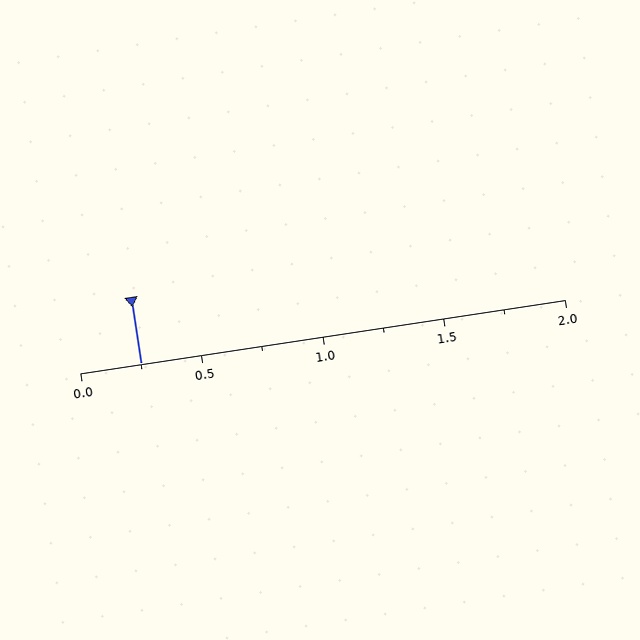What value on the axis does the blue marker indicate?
The marker indicates approximately 0.25.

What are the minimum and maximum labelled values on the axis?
The axis runs from 0.0 to 2.0.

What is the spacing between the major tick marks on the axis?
The major ticks are spaced 0.5 apart.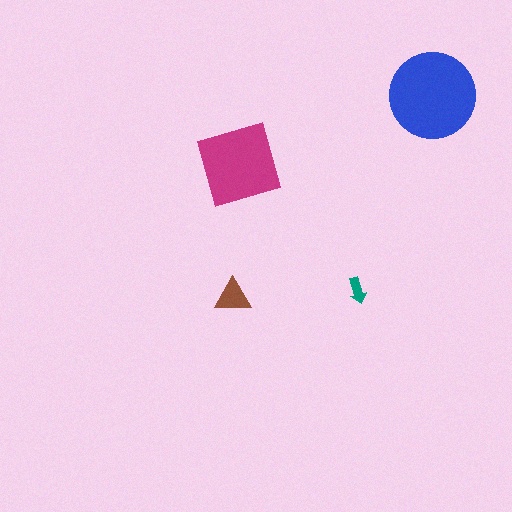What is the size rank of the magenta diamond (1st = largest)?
2nd.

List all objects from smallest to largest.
The teal arrow, the brown triangle, the magenta diamond, the blue circle.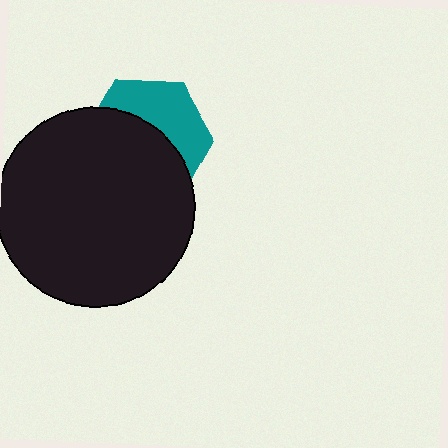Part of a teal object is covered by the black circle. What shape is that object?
It is a hexagon.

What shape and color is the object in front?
The object in front is a black circle.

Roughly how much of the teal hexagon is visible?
A small part of it is visible (roughly 41%).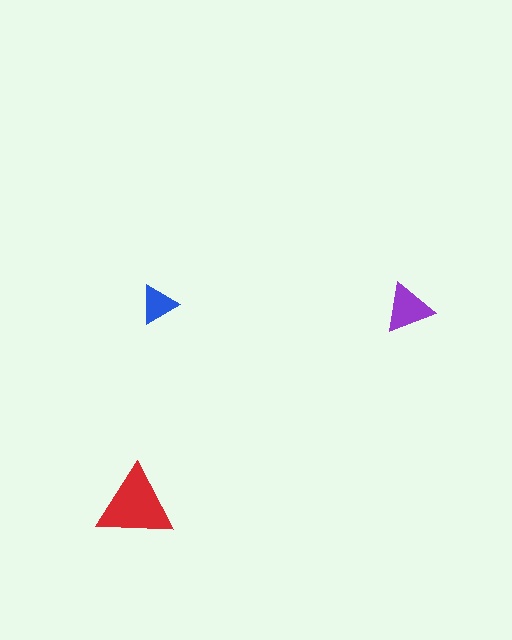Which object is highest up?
The blue triangle is topmost.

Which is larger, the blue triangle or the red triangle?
The red one.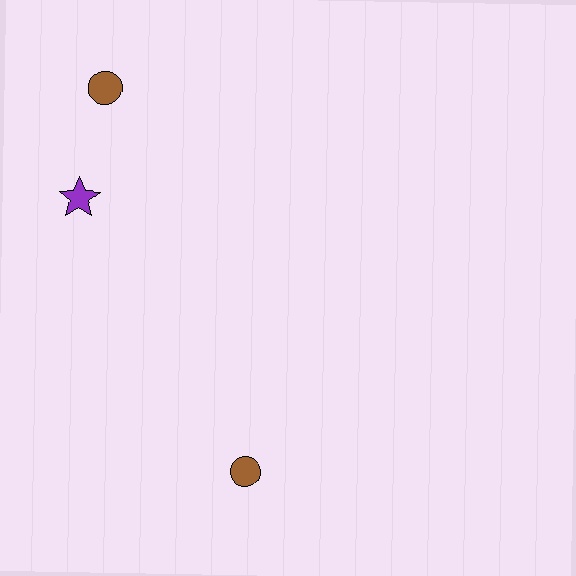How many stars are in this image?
There is 1 star.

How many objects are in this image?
There are 3 objects.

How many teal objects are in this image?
There are no teal objects.